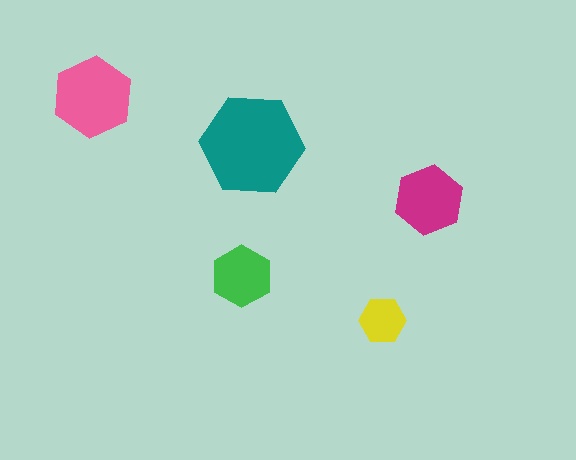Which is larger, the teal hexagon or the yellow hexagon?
The teal one.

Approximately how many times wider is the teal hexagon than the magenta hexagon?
About 1.5 times wider.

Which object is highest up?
The pink hexagon is topmost.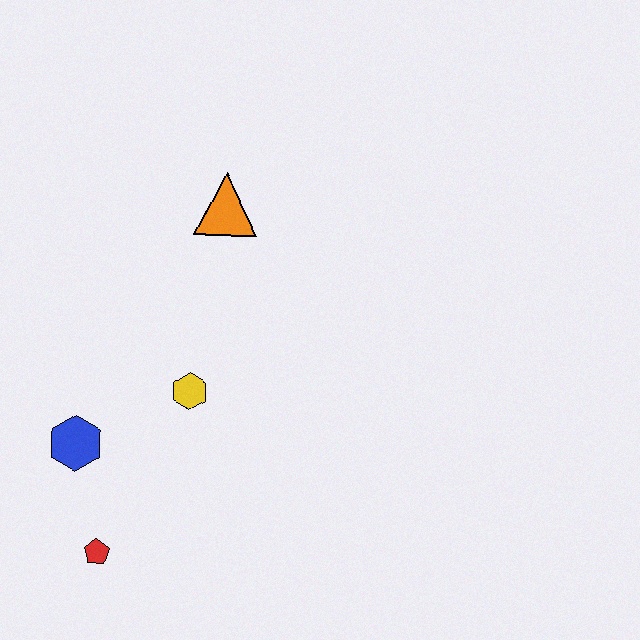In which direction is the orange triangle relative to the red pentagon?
The orange triangle is above the red pentagon.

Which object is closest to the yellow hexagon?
The blue hexagon is closest to the yellow hexagon.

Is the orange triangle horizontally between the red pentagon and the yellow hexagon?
No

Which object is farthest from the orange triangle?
The red pentagon is farthest from the orange triangle.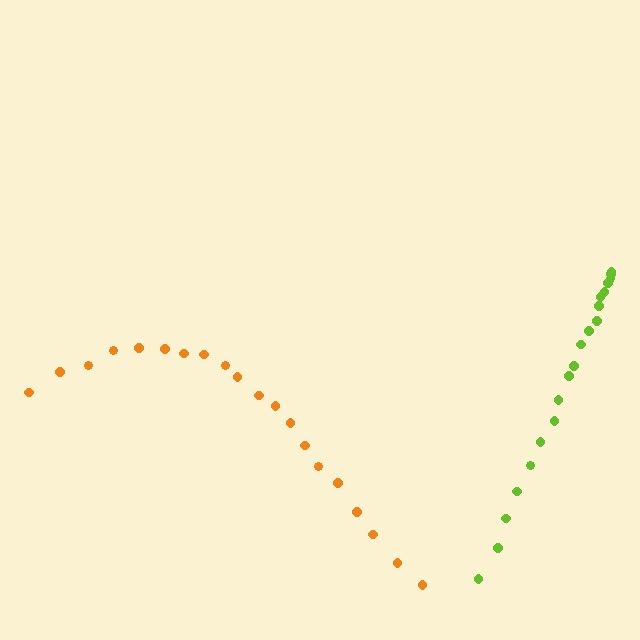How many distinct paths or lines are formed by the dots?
There are 2 distinct paths.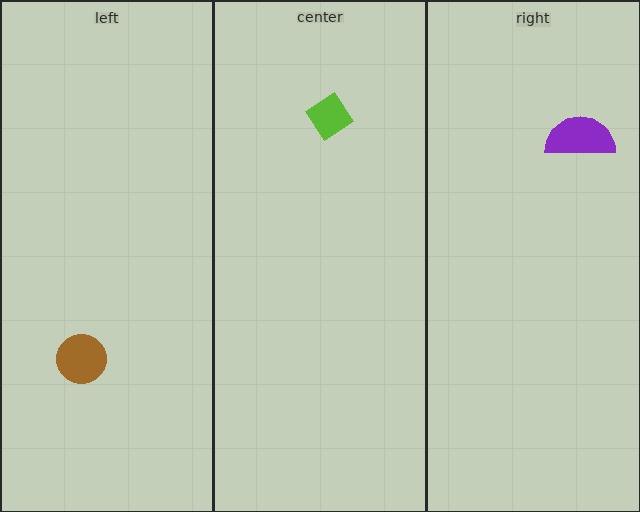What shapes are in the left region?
The brown circle.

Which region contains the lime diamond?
The center region.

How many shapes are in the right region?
1.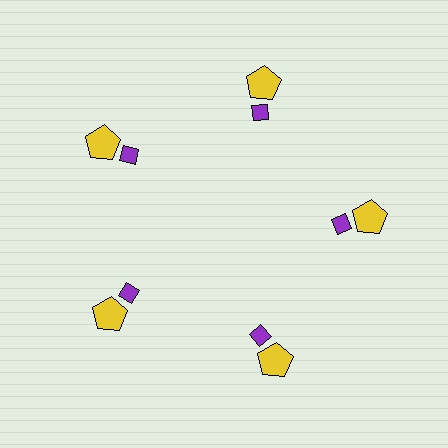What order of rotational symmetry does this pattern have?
This pattern has 5-fold rotational symmetry.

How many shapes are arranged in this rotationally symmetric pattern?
There are 10 shapes, arranged in 5 groups of 2.